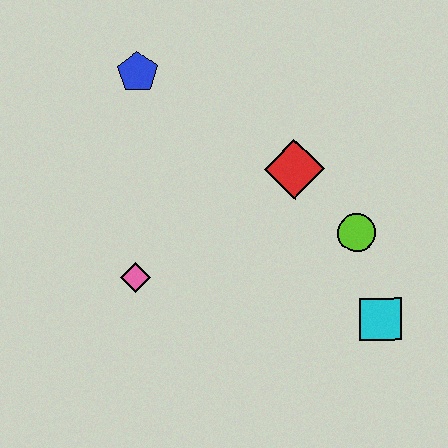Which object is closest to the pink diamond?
The red diamond is closest to the pink diamond.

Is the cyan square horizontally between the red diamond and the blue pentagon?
No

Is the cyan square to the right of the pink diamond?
Yes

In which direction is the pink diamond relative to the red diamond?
The pink diamond is to the left of the red diamond.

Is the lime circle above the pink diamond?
Yes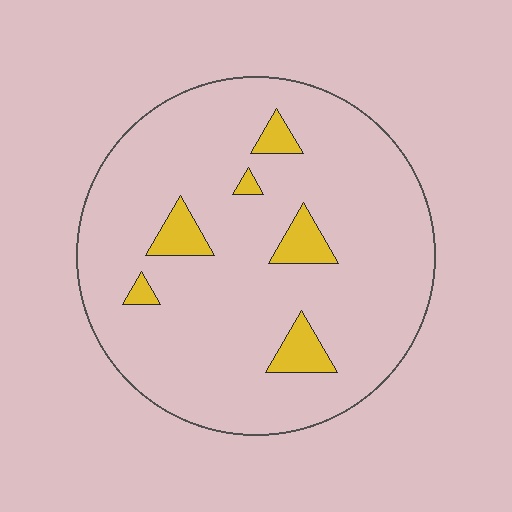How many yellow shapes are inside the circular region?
6.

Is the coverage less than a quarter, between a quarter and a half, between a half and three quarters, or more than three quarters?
Less than a quarter.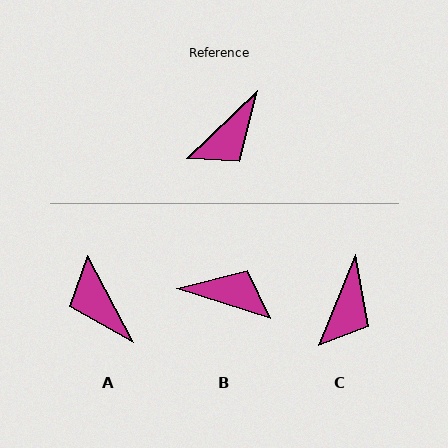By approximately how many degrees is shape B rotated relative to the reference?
Approximately 118 degrees counter-clockwise.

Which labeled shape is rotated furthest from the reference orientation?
B, about 118 degrees away.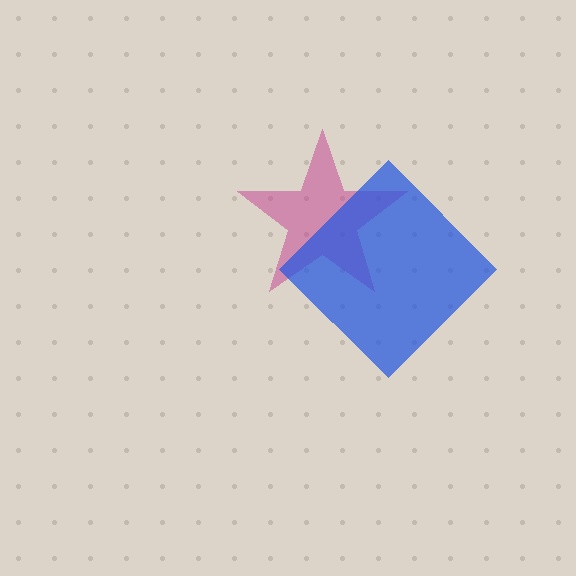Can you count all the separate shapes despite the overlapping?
Yes, there are 2 separate shapes.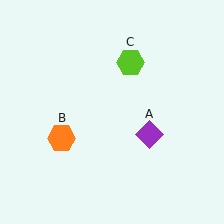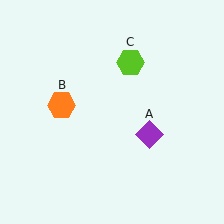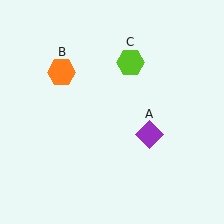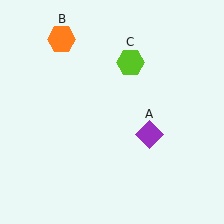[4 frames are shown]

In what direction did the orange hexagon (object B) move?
The orange hexagon (object B) moved up.